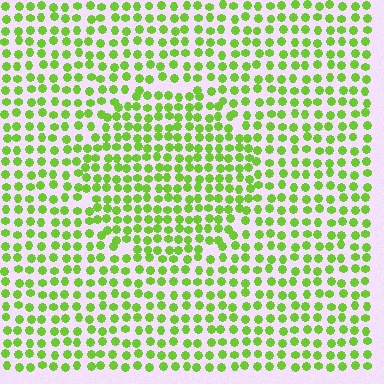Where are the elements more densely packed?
The elements are more densely packed inside the circle boundary.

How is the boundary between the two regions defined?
The boundary is defined by a change in element density (approximately 1.4x ratio). All elements are the same color, size, and shape.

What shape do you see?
I see a circle.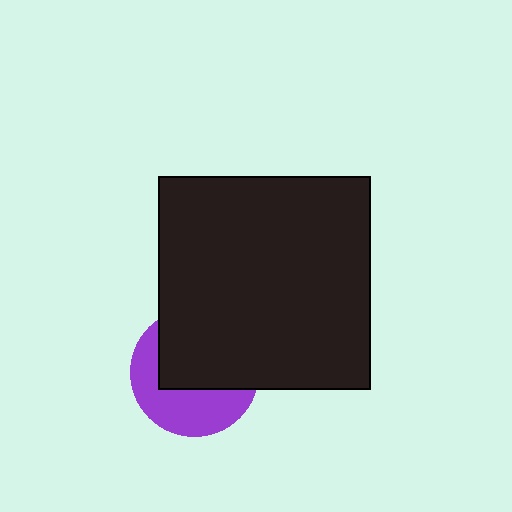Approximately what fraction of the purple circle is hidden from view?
Roughly 55% of the purple circle is hidden behind the black square.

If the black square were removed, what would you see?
You would see the complete purple circle.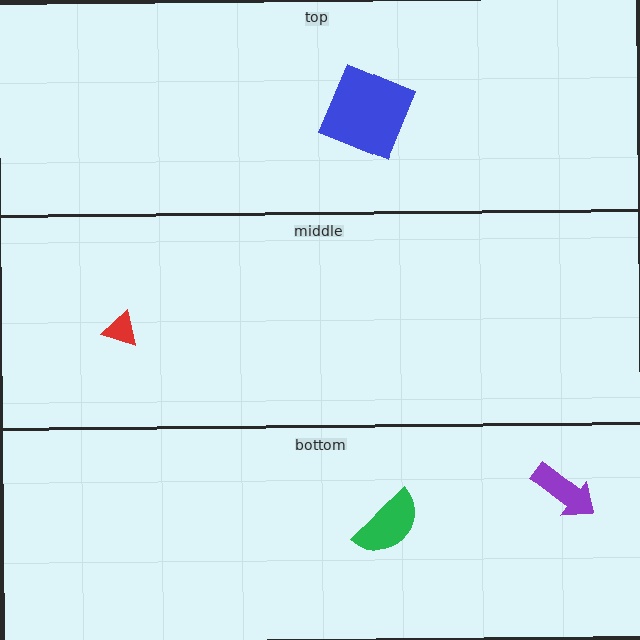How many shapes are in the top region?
1.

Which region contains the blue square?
The top region.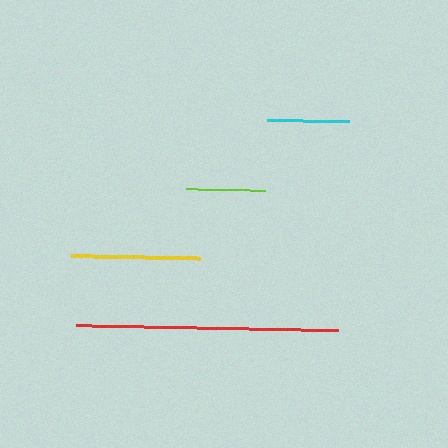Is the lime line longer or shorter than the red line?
The red line is longer than the lime line.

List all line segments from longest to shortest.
From longest to shortest: red, yellow, cyan, lime.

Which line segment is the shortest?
The lime line is the shortest at approximately 80 pixels.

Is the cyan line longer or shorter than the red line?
The red line is longer than the cyan line.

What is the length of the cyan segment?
The cyan segment is approximately 82 pixels long.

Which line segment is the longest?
The red line is the longest at approximately 263 pixels.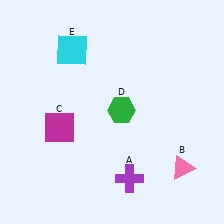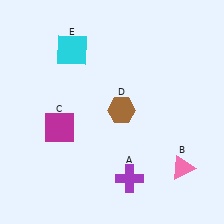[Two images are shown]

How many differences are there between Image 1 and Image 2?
There is 1 difference between the two images.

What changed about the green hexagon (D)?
In Image 1, D is green. In Image 2, it changed to brown.